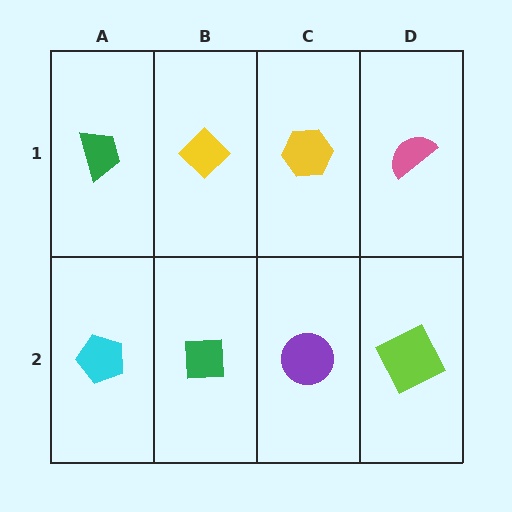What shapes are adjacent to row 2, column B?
A yellow diamond (row 1, column B), a cyan pentagon (row 2, column A), a purple circle (row 2, column C).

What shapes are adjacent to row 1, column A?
A cyan pentagon (row 2, column A), a yellow diamond (row 1, column B).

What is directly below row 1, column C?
A purple circle.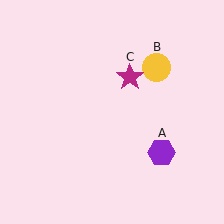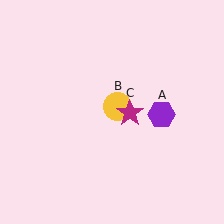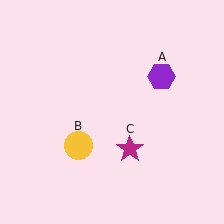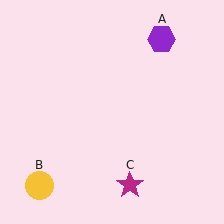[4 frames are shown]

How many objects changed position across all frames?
3 objects changed position: purple hexagon (object A), yellow circle (object B), magenta star (object C).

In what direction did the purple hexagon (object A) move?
The purple hexagon (object A) moved up.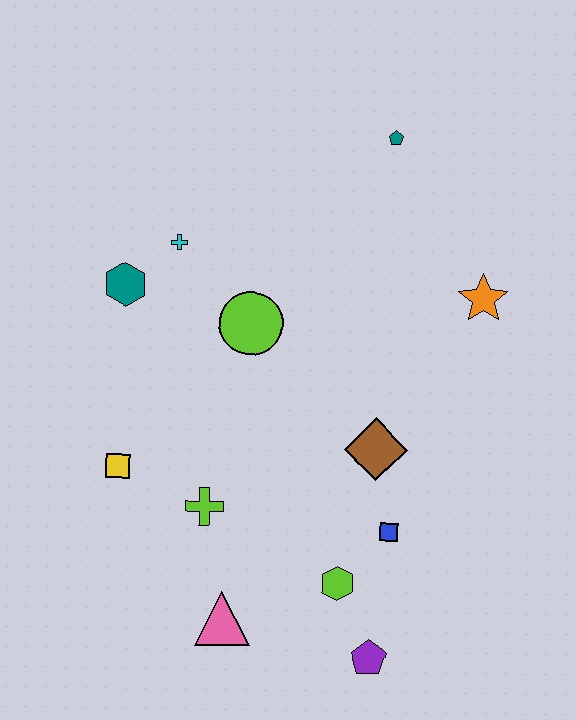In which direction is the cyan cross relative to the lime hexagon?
The cyan cross is above the lime hexagon.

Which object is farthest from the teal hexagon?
The purple pentagon is farthest from the teal hexagon.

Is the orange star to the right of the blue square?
Yes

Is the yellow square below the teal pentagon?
Yes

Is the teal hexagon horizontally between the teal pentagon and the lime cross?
No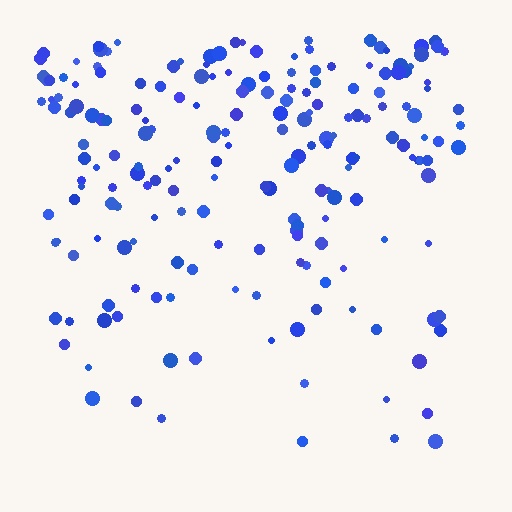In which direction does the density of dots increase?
From bottom to top, with the top side densest.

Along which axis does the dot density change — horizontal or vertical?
Vertical.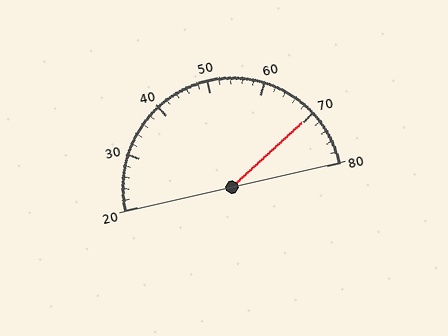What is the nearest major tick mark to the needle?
The nearest major tick mark is 70.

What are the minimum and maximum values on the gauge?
The gauge ranges from 20 to 80.